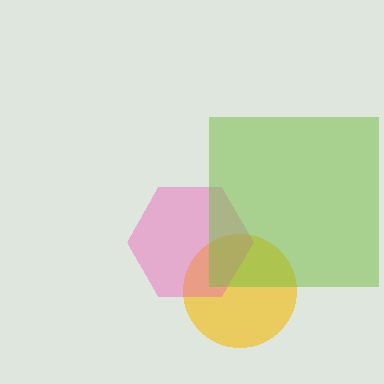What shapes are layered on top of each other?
The layered shapes are: a yellow circle, a pink hexagon, a lime square.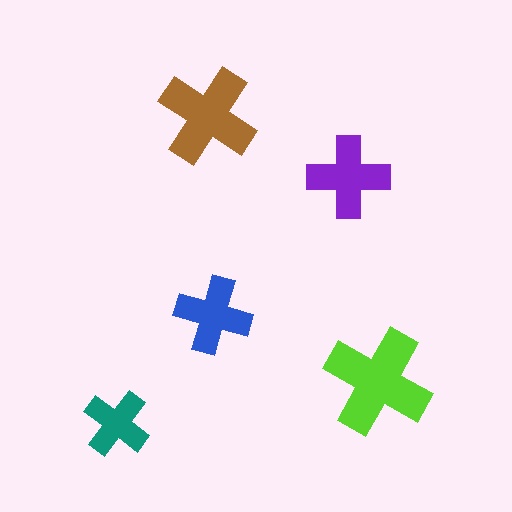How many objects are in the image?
There are 5 objects in the image.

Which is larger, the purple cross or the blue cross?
The purple one.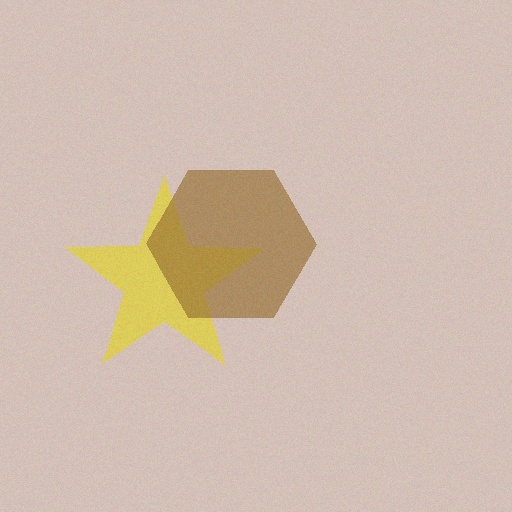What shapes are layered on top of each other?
The layered shapes are: a yellow star, a brown hexagon.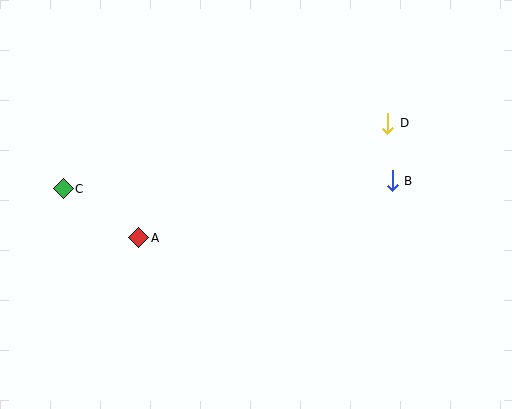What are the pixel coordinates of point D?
Point D is at (388, 123).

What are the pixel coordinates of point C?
Point C is at (63, 189).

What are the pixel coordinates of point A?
Point A is at (139, 238).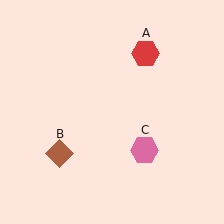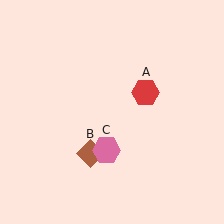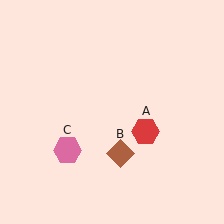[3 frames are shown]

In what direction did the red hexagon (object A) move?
The red hexagon (object A) moved down.